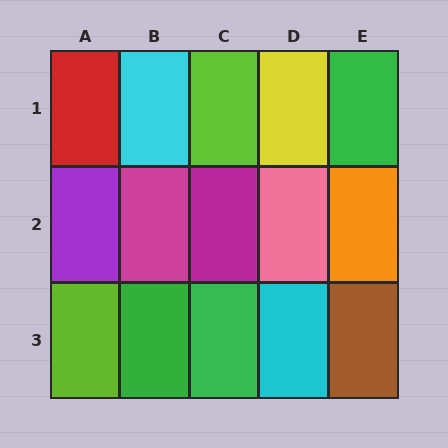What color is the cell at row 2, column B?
Magenta.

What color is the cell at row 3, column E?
Brown.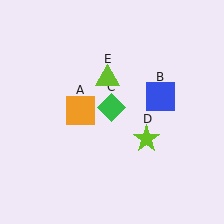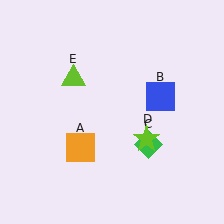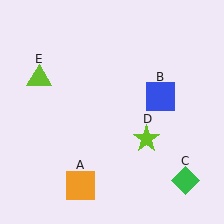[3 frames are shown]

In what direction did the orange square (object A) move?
The orange square (object A) moved down.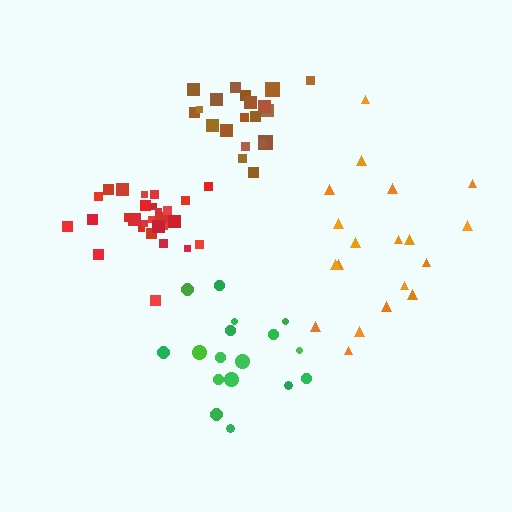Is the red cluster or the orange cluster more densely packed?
Red.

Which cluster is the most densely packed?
Red.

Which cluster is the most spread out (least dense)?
Orange.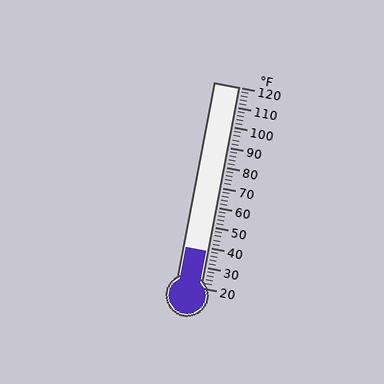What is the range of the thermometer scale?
The thermometer scale ranges from 20°F to 120°F.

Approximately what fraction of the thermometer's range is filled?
The thermometer is filled to approximately 20% of its range.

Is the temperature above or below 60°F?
The temperature is below 60°F.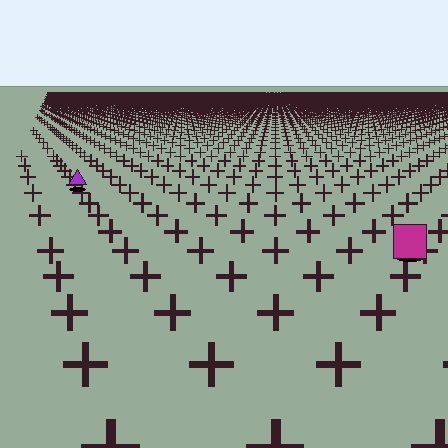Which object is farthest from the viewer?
The purple triangle is farthest from the viewer. It appears smaller and the ground texture around it is denser.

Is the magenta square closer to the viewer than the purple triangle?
Yes. The magenta square is closer — you can tell from the texture gradient: the ground texture is coarser near it.